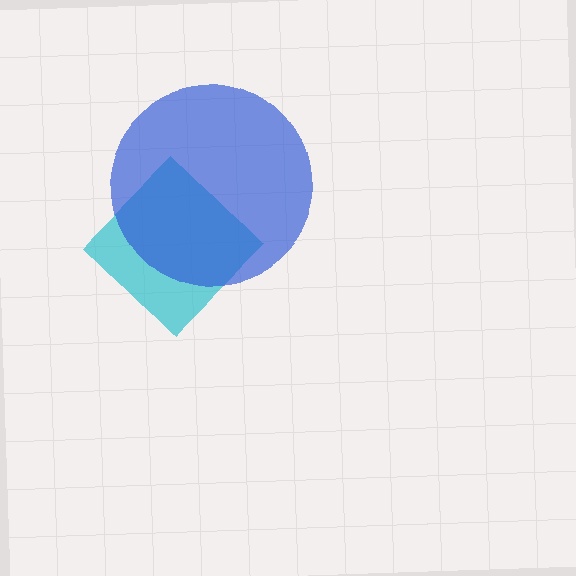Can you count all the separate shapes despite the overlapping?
Yes, there are 2 separate shapes.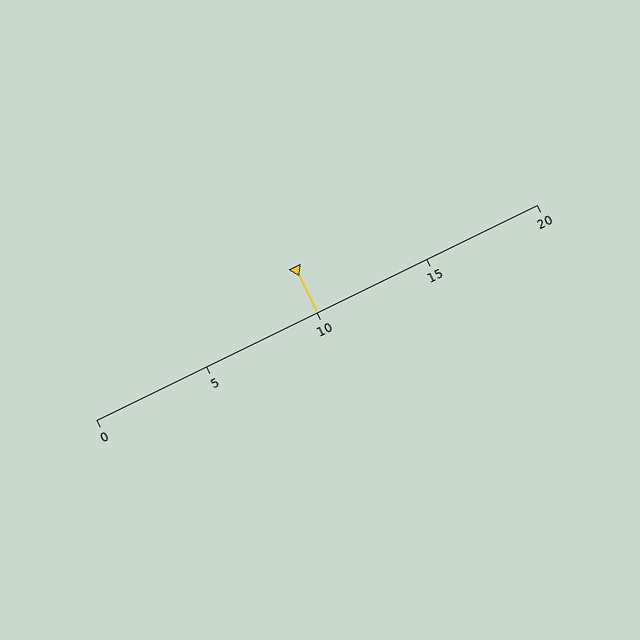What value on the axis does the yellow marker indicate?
The marker indicates approximately 10.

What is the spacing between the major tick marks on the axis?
The major ticks are spaced 5 apart.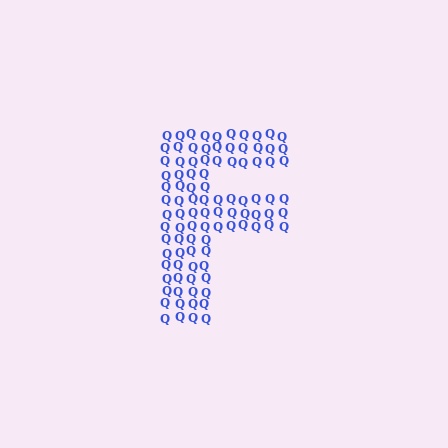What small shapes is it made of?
It is made of small letter Q's.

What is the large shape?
The large shape is the letter F.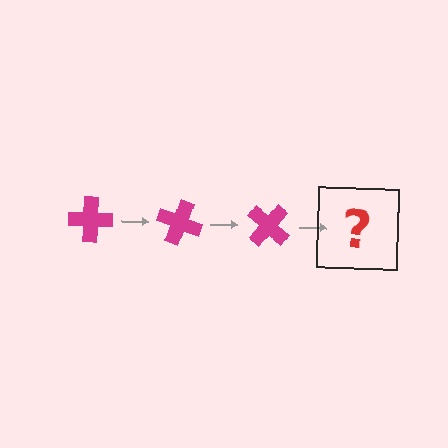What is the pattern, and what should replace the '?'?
The pattern is that the cross rotates 20 degrees each step. The '?' should be a magenta cross rotated 60 degrees.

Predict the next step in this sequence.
The next step is a magenta cross rotated 60 degrees.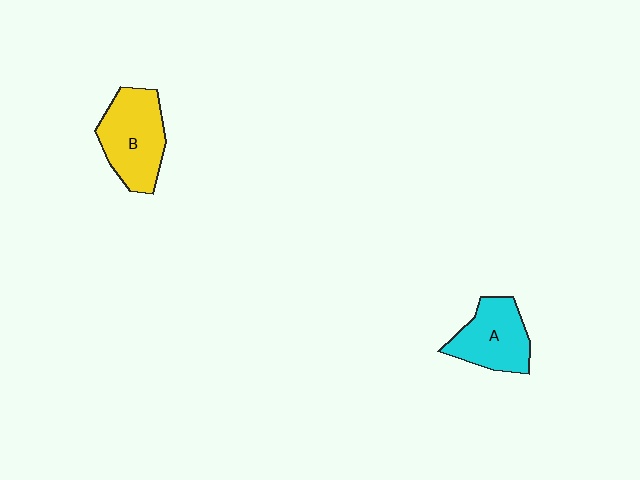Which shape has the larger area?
Shape B (yellow).